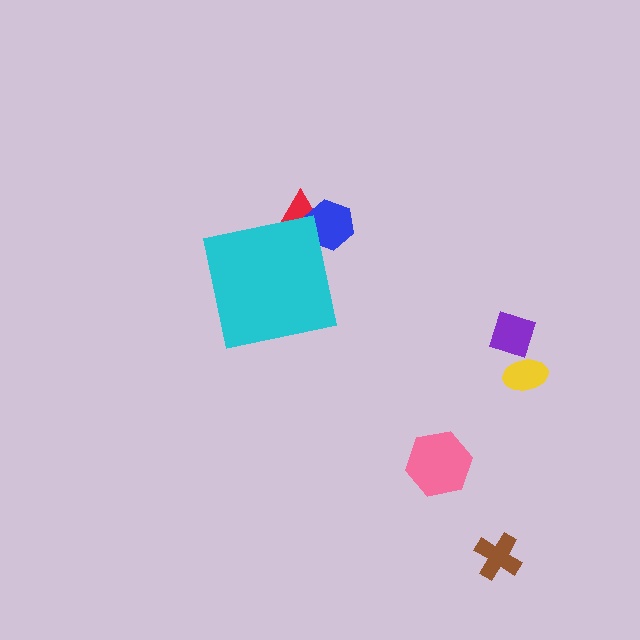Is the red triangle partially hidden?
Yes, the red triangle is partially hidden behind the cyan square.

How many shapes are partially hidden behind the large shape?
2 shapes are partially hidden.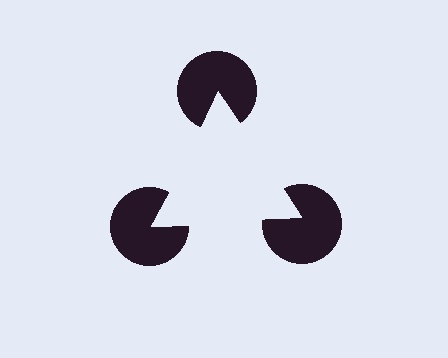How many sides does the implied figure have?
3 sides.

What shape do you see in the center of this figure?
An illusory triangle — its edges are inferred from the aligned wedge cuts in the pac-man discs, not physically drawn.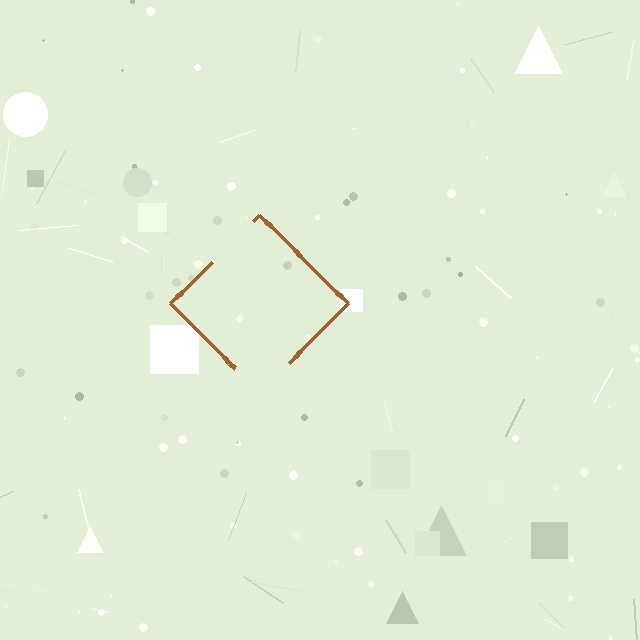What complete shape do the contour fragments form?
The contour fragments form a diamond.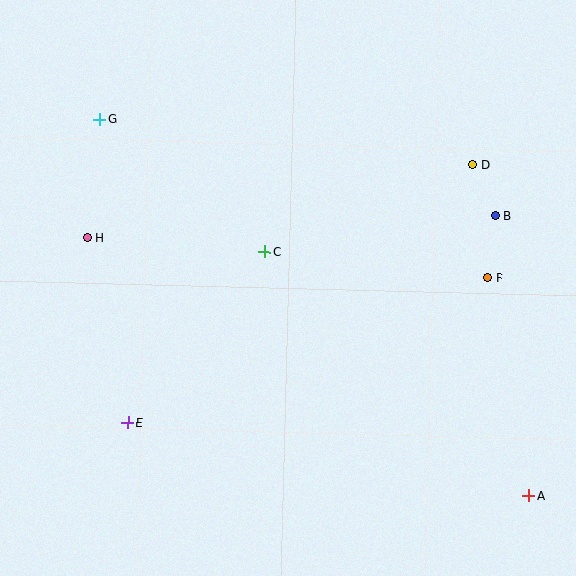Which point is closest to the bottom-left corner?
Point E is closest to the bottom-left corner.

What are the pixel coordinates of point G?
Point G is at (100, 120).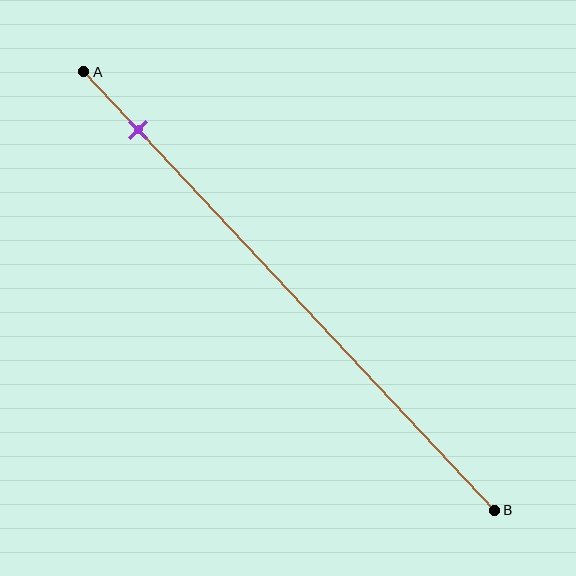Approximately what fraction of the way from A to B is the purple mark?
The purple mark is approximately 15% of the way from A to B.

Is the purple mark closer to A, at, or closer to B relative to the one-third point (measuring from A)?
The purple mark is closer to point A than the one-third point of segment AB.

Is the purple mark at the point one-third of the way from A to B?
No, the mark is at about 15% from A, not at the 33% one-third point.